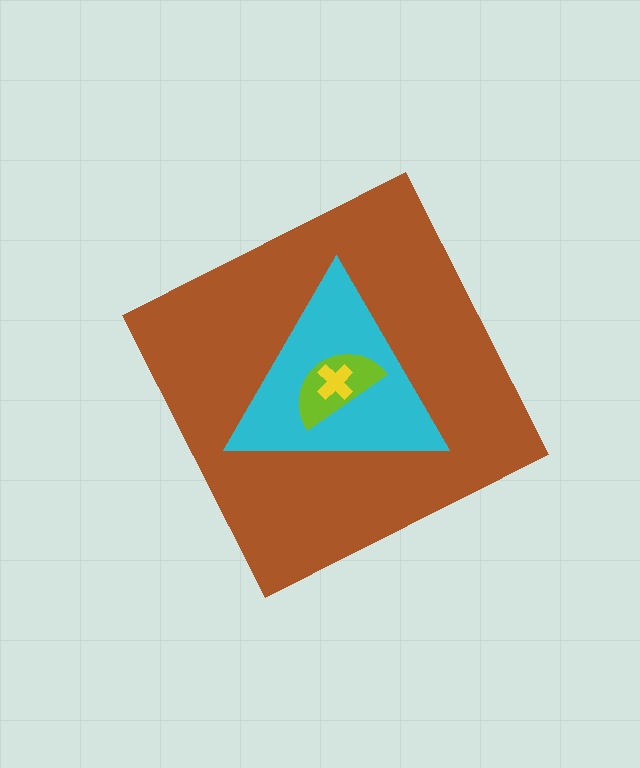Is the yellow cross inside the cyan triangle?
Yes.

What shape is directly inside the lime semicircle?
The yellow cross.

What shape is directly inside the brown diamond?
The cyan triangle.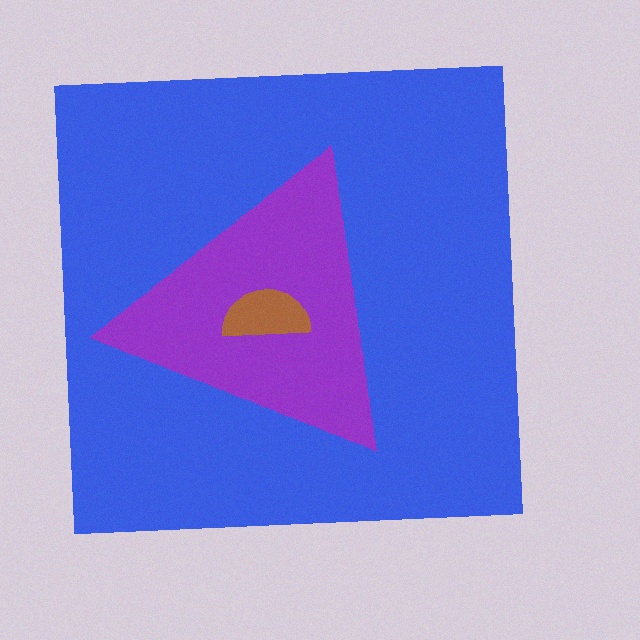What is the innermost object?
The brown semicircle.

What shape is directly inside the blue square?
The purple triangle.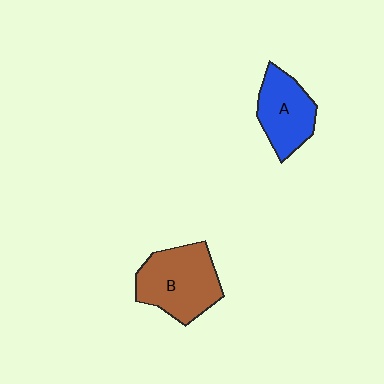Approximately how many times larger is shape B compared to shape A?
Approximately 1.3 times.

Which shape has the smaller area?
Shape A (blue).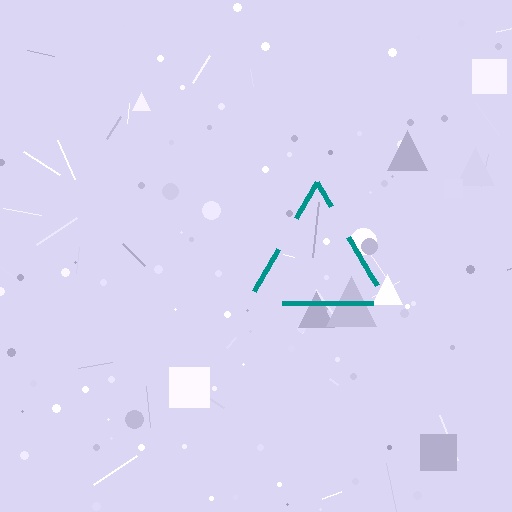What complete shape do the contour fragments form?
The contour fragments form a triangle.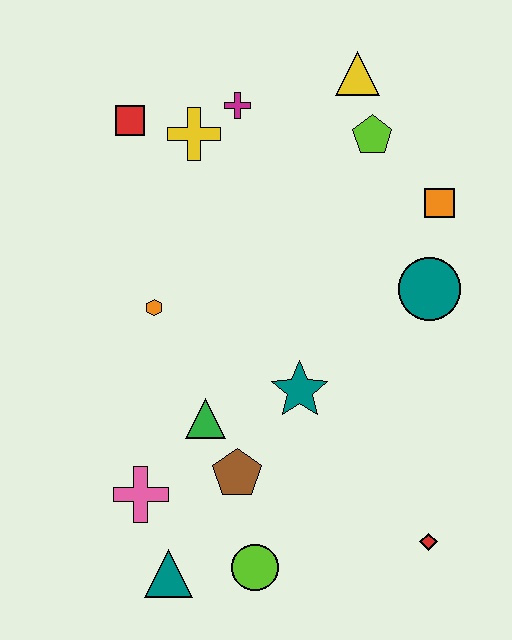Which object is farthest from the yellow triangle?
The teal triangle is farthest from the yellow triangle.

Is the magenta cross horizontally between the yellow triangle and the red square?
Yes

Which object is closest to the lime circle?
The teal triangle is closest to the lime circle.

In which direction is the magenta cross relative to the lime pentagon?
The magenta cross is to the left of the lime pentagon.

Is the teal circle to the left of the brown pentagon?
No